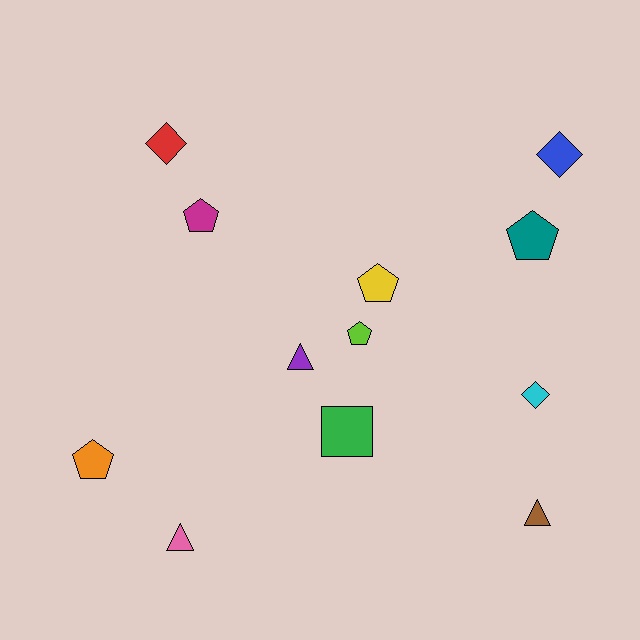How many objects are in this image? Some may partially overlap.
There are 12 objects.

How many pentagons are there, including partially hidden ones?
There are 5 pentagons.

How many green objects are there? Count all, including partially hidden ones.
There is 1 green object.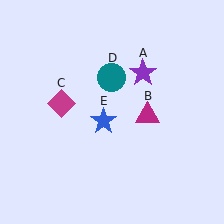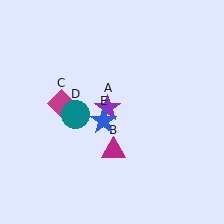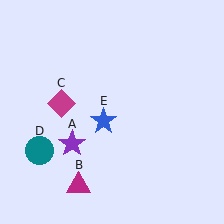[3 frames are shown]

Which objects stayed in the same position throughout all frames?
Magenta diamond (object C) and blue star (object E) remained stationary.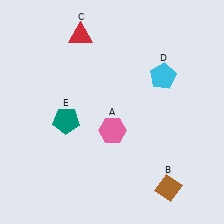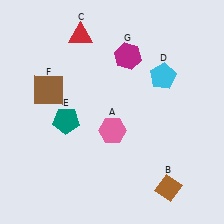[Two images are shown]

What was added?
A brown square (F), a magenta hexagon (G) were added in Image 2.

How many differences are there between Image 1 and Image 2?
There are 2 differences between the two images.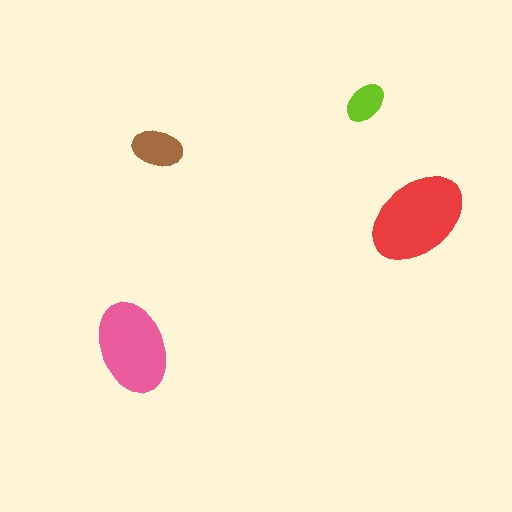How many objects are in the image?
There are 4 objects in the image.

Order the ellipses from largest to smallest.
the red one, the pink one, the brown one, the lime one.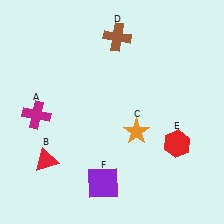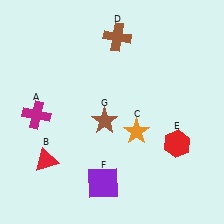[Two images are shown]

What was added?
A brown star (G) was added in Image 2.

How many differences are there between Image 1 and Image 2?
There is 1 difference between the two images.